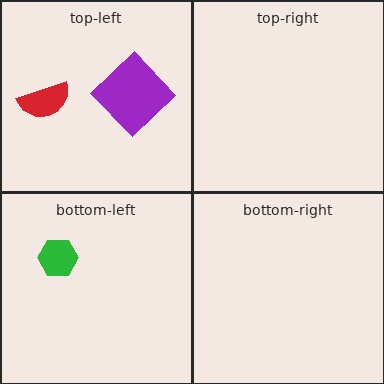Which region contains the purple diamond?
The top-left region.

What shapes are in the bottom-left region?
The green hexagon.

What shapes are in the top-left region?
The red semicircle, the purple diamond.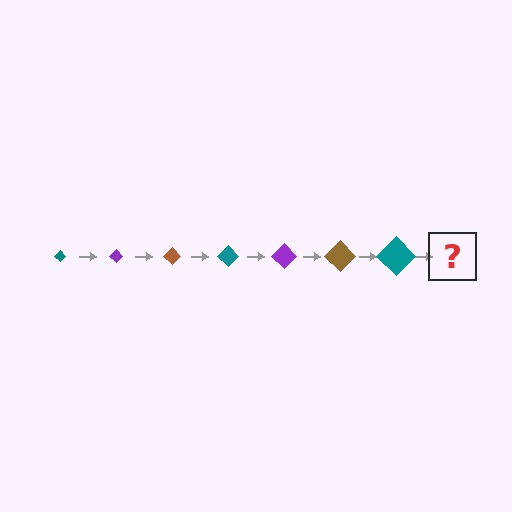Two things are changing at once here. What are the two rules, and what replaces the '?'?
The two rules are that the diamond grows larger each step and the color cycles through teal, purple, and brown. The '?' should be a purple diamond, larger than the previous one.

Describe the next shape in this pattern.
It should be a purple diamond, larger than the previous one.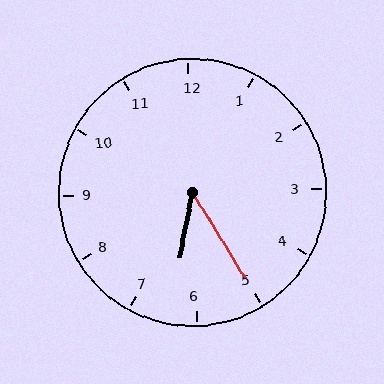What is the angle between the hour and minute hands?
Approximately 42 degrees.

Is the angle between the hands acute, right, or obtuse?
It is acute.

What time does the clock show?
6:25.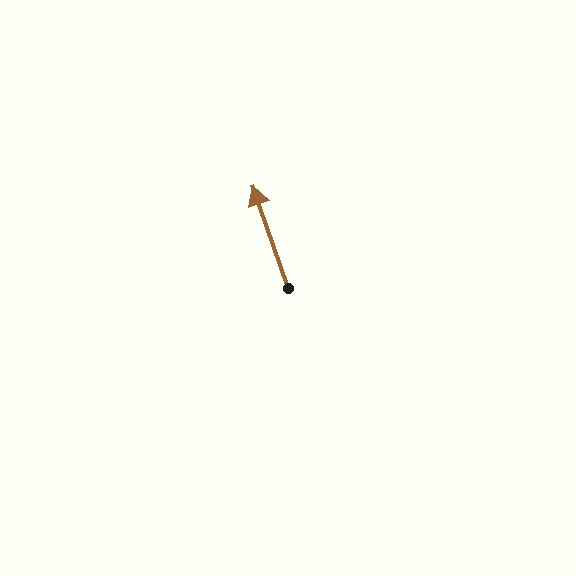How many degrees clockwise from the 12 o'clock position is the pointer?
Approximately 341 degrees.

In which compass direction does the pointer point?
North.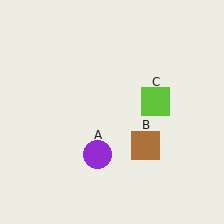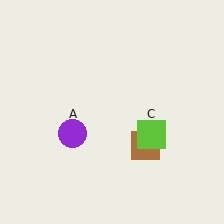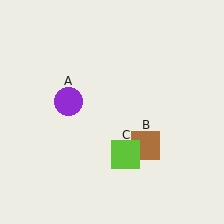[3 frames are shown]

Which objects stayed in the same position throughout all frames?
Brown square (object B) remained stationary.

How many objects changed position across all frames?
2 objects changed position: purple circle (object A), lime square (object C).